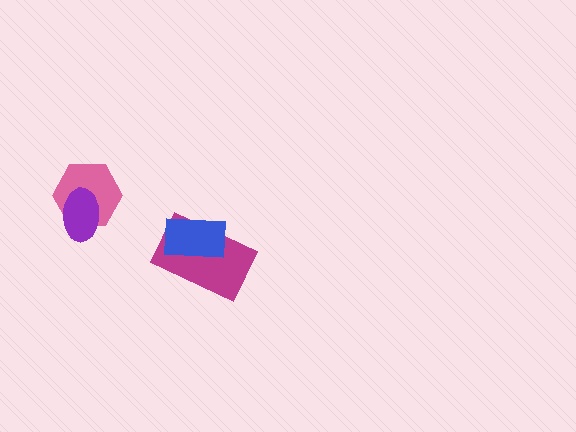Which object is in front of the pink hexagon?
The purple ellipse is in front of the pink hexagon.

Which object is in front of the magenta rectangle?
The blue rectangle is in front of the magenta rectangle.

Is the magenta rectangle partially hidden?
Yes, it is partially covered by another shape.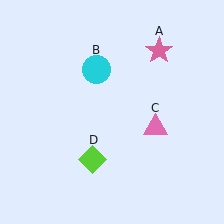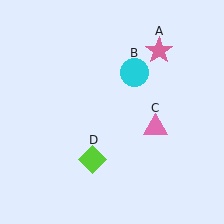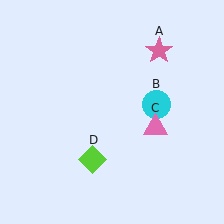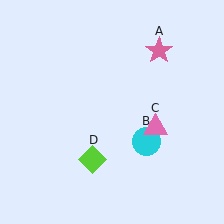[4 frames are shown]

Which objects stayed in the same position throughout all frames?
Pink star (object A) and pink triangle (object C) and lime diamond (object D) remained stationary.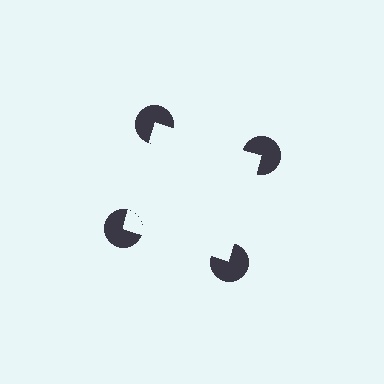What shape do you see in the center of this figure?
An illusory square — its edges are inferred from the aligned wedge cuts in the pac-man discs, not physically drawn.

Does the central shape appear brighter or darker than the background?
It typically appears slightly brighter than the background, even though no actual brightness change is drawn.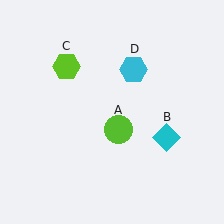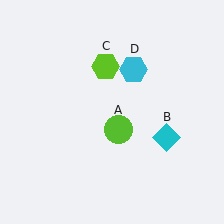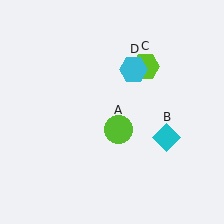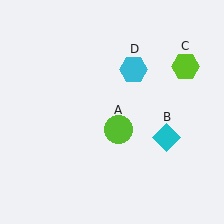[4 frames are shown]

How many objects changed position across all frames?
1 object changed position: lime hexagon (object C).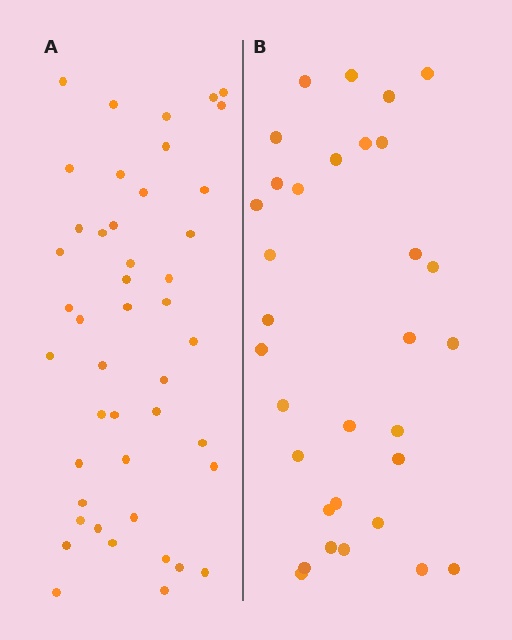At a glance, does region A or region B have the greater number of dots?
Region A (the left region) has more dots.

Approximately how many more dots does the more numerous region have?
Region A has approximately 15 more dots than region B.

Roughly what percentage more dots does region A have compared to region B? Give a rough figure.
About 40% more.